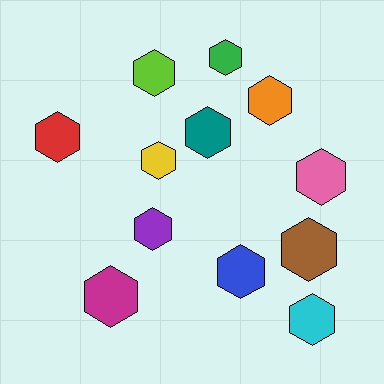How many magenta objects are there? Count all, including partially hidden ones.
There is 1 magenta object.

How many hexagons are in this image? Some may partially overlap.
There are 12 hexagons.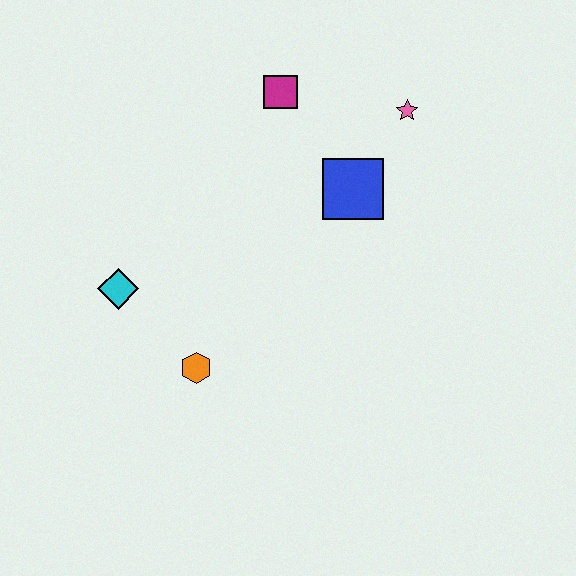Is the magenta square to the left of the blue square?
Yes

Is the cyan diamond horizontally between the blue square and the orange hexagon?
No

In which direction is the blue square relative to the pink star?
The blue square is below the pink star.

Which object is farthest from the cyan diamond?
The pink star is farthest from the cyan diamond.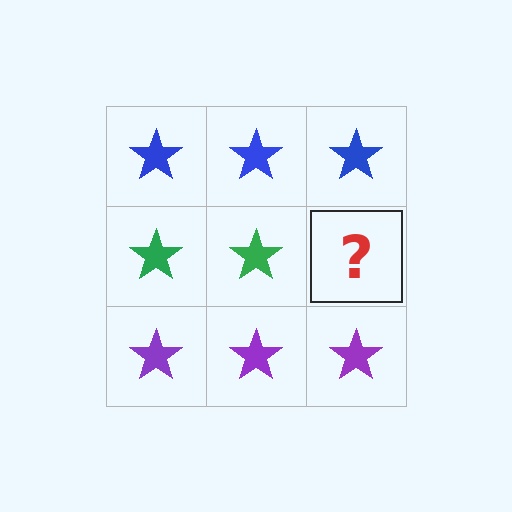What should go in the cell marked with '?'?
The missing cell should contain a green star.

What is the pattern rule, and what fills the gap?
The rule is that each row has a consistent color. The gap should be filled with a green star.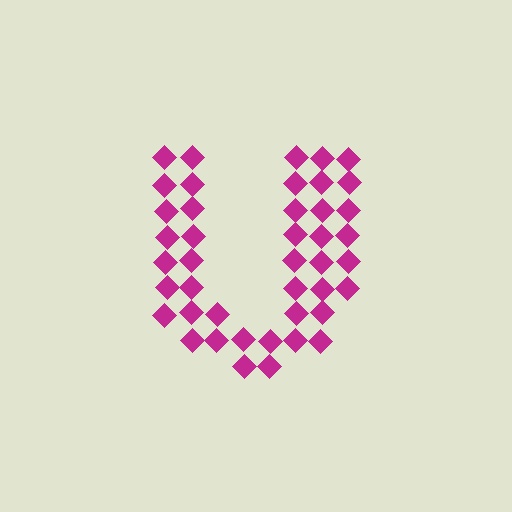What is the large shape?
The large shape is the letter U.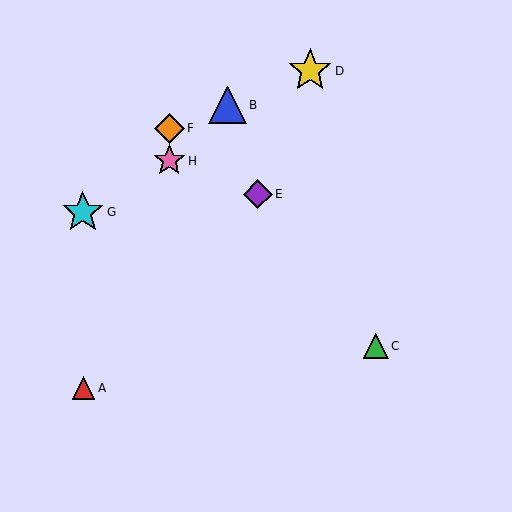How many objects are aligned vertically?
2 objects (F, H) are aligned vertically.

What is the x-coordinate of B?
Object B is at x≈227.